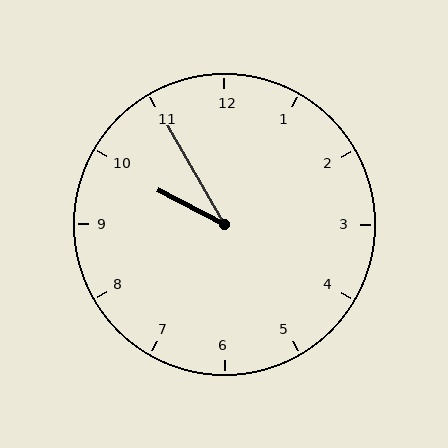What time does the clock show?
9:55.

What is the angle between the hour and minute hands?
Approximately 32 degrees.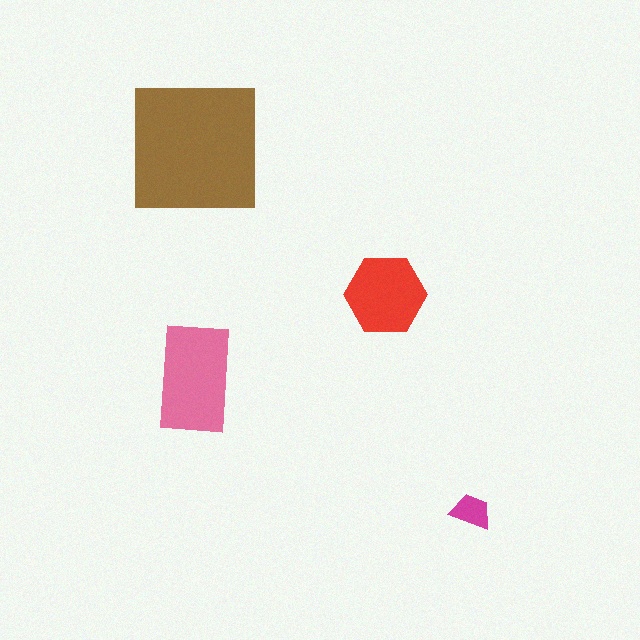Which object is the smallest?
The magenta trapezoid.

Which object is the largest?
The brown square.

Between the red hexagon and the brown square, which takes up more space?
The brown square.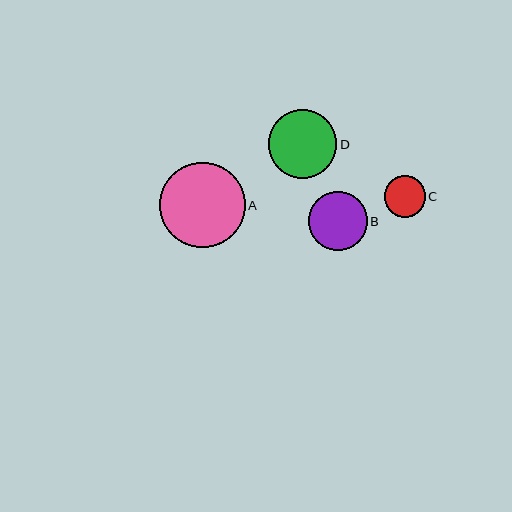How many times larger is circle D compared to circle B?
Circle D is approximately 1.2 times the size of circle B.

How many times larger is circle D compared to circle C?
Circle D is approximately 1.7 times the size of circle C.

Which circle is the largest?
Circle A is the largest with a size of approximately 85 pixels.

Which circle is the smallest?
Circle C is the smallest with a size of approximately 41 pixels.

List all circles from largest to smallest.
From largest to smallest: A, D, B, C.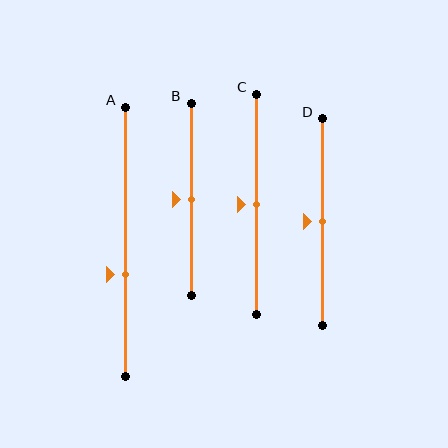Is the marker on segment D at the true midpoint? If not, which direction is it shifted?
Yes, the marker on segment D is at the true midpoint.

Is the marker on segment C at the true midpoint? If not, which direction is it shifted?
Yes, the marker on segment C is at the true midpoint.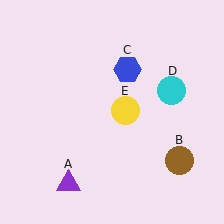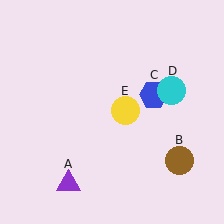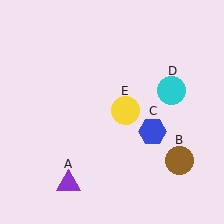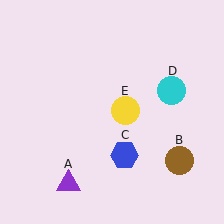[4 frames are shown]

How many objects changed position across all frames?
1 object changed position: blue hexagon (object C).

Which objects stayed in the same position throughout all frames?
Purple triangle (object A) and brown circle (object B) and cyan circle (object D) and yellow circle (object E) remained stationary.